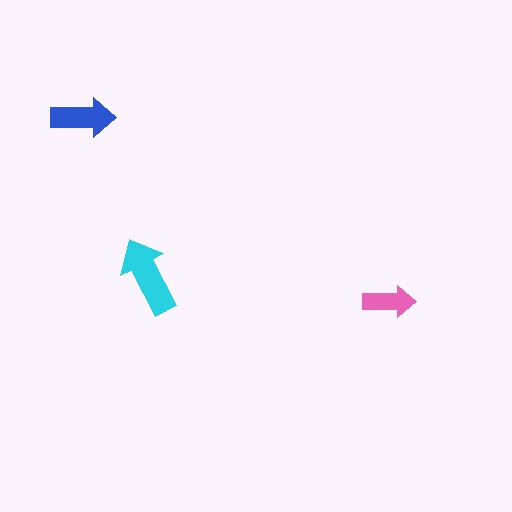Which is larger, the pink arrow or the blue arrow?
The blue one.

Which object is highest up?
The blue arrow is topmost.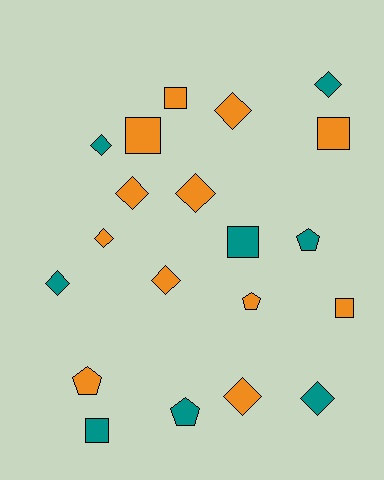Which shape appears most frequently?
Diamond, with 10 objects.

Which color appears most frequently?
Orange, with 12 objects.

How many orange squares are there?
There are 4 orange squares.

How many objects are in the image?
There are 20 objects.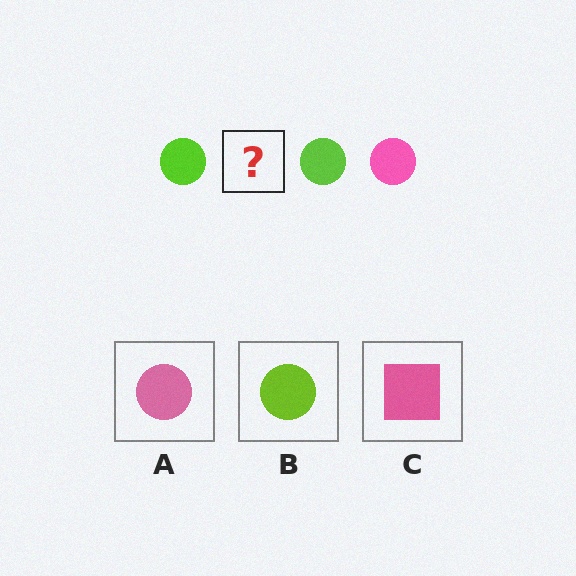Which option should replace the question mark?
Option A.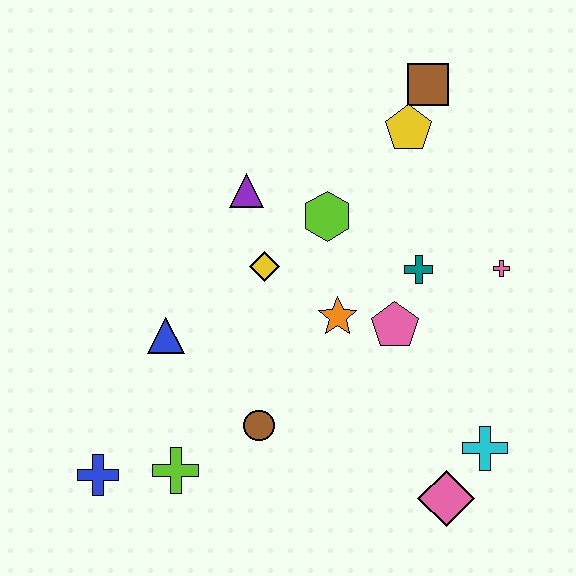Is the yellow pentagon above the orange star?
Yes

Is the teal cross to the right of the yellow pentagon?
Yes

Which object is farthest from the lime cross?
The brown square is farthest from the lime cross.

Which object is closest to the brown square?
The yellow pentagon is closest to the brown square.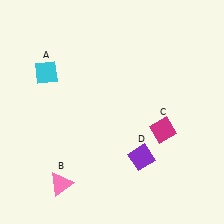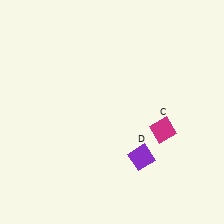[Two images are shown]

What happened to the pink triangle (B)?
The pink triangle (B) was removed in Image 2. It was in the bottom-left area of Image 1.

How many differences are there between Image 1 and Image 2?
There are 2 differences between the two images.